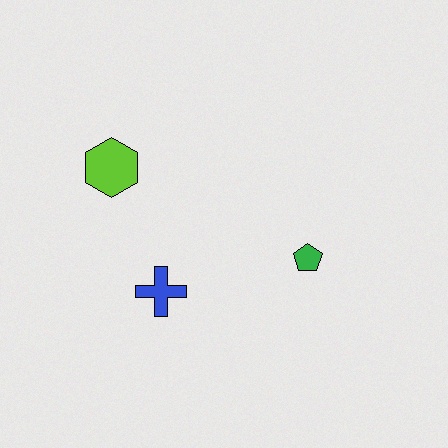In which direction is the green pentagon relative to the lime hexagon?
The green pentagon is to the right of the lime hexagon.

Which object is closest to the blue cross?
The lime hexagon is closest to the blue cross.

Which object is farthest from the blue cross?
The green pentagon is farthest from the blue cross.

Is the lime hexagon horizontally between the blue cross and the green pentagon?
No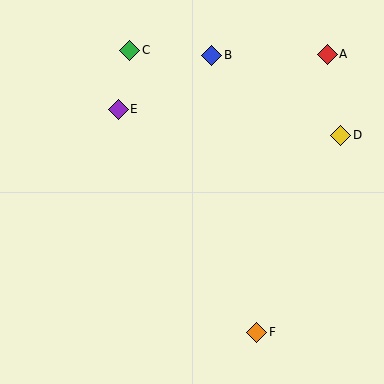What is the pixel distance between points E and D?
The distance between E and D is 224 pixels.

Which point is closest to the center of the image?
Point E at (118, 109) is closest to the center.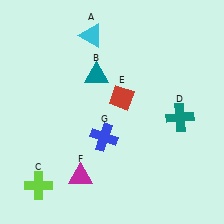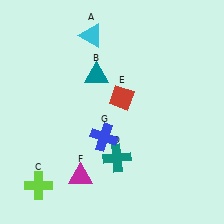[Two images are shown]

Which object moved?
The teal cross (D) moved left.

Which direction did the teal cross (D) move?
The teal cross (D) moved left.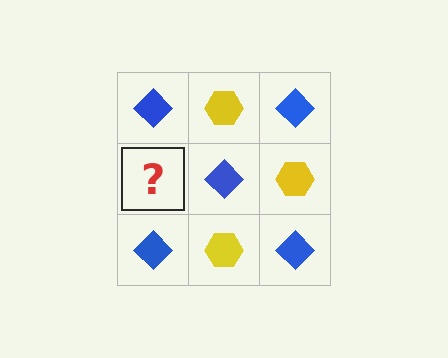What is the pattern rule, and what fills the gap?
The rule is that it alternates blue diamond and yellow hexagon in a checkerboard pattern. The gap should be filled with a yellow hexagon.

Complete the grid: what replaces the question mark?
The question mark should be replaced with a yellow hexagon.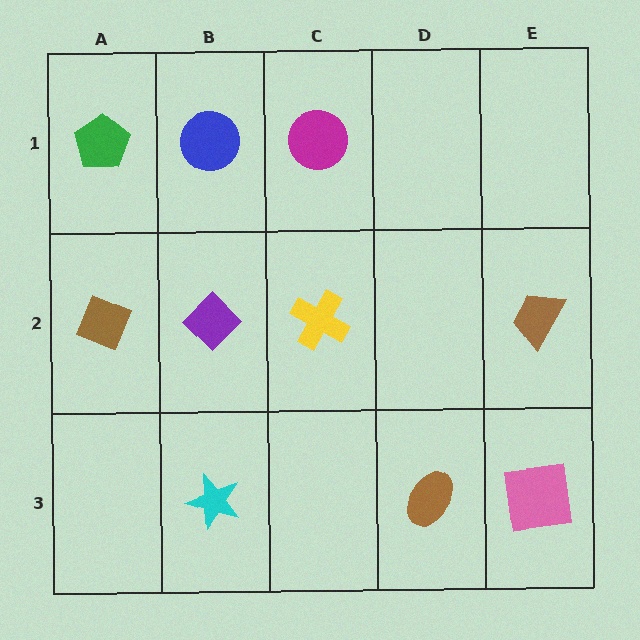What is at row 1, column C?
A magenta circle.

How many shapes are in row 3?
3 shapes.